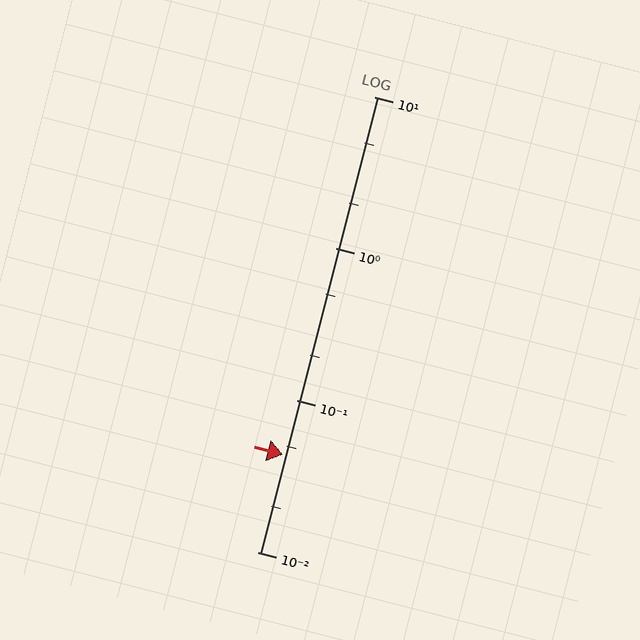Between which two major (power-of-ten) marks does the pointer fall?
The pointer is between 0.01 and 0.1.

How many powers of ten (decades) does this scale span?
The scale spans 3 decades, from 0.01 to 10.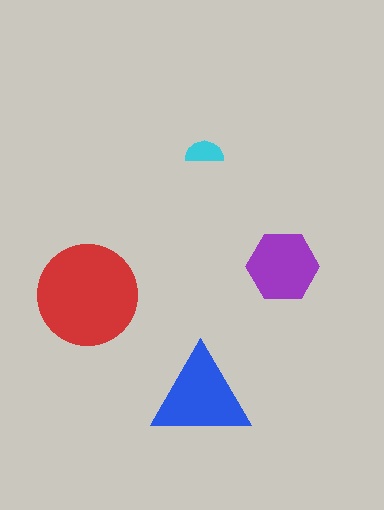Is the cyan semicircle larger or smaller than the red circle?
Smaller.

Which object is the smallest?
The cyan semicircle.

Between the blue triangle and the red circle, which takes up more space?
The red circle.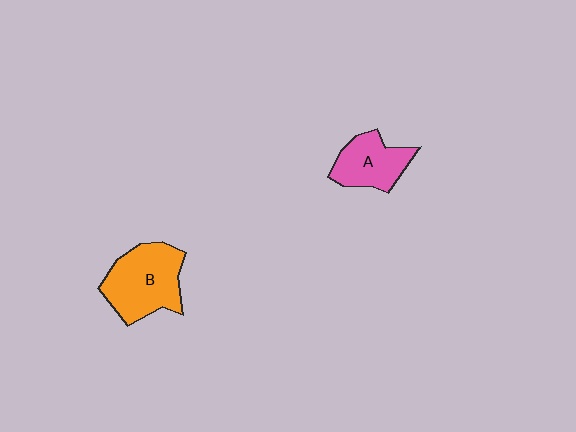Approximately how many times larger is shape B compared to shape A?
Approximately 1.5 times.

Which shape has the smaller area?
Shape A (pink).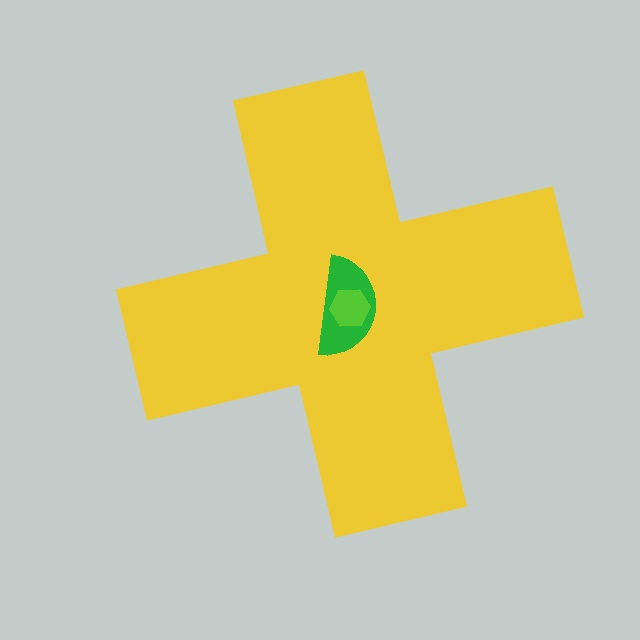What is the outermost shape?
The yellow cross.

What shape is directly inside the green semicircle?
The lime hexagon.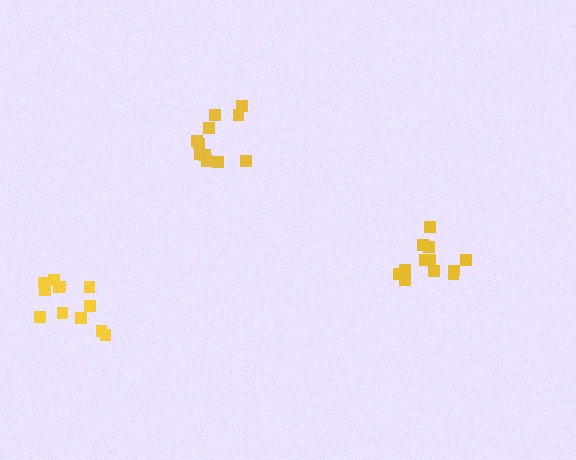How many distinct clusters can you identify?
There are 3 distinct clusters.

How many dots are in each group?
Group 1: 12 dots, Group 2: 12 dots, Group 3: 12 dots (36 total).